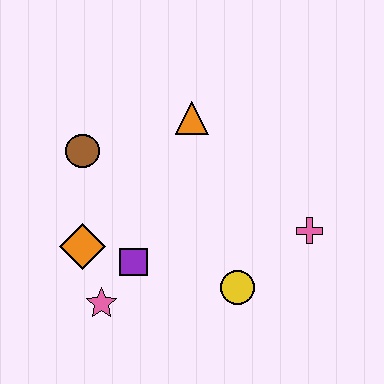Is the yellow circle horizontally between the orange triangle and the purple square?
No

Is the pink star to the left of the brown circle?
No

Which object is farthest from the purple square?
The pink cross is farthest from the purple square.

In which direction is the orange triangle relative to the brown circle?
The orange triangle is to the right of the brown circle.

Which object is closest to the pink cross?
The yellow circle is closest to the pink cross.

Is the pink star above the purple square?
No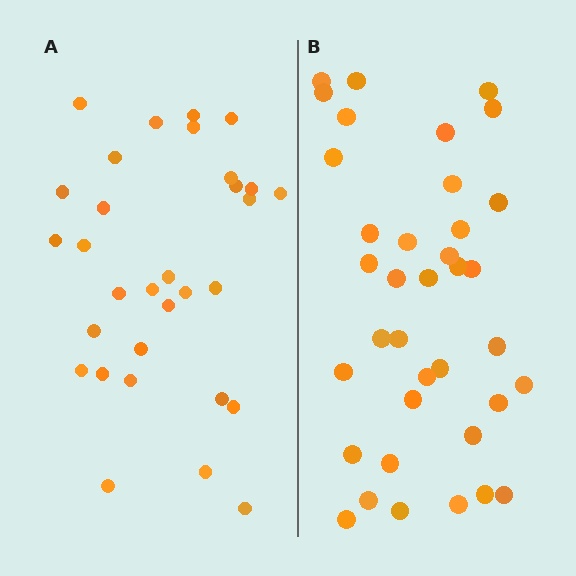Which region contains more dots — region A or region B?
Region B (the right region) has more dots.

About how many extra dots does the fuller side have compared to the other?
Region B has about 6 more dots than region A.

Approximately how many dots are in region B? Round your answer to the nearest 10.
About 40 dots. (The exact count is 37, which rounds to 40.)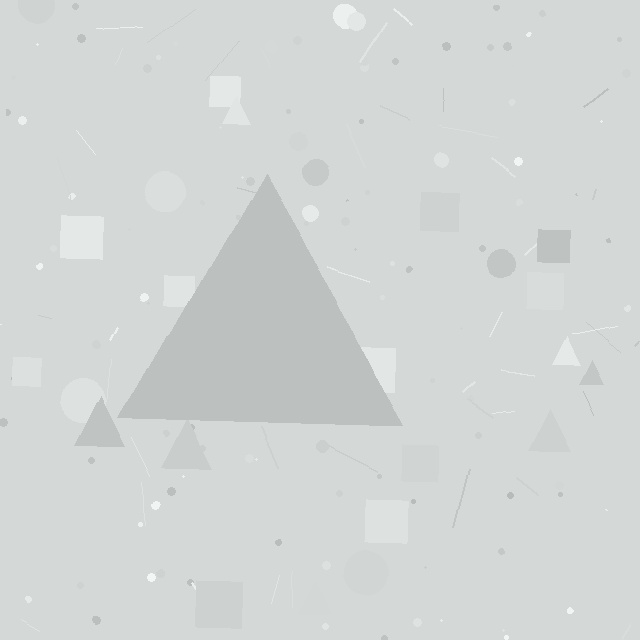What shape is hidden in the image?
A triangle is hidden in the image.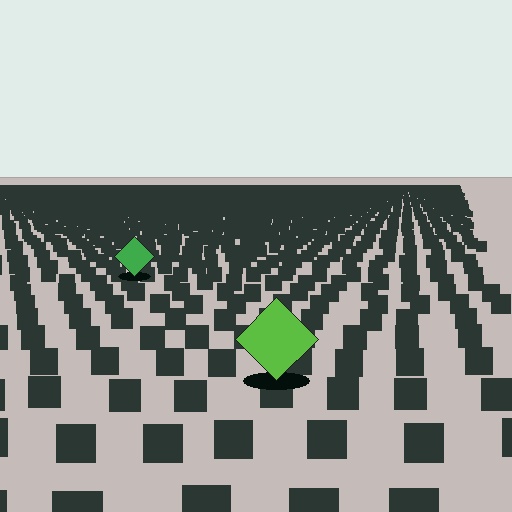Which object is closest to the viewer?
The lime diamond is closest. The texture marks near it are larger and more spread out.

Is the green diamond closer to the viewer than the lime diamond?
No. The lime diamond is closer — you can tell from the texture gradient: the ground texture is coarser near it.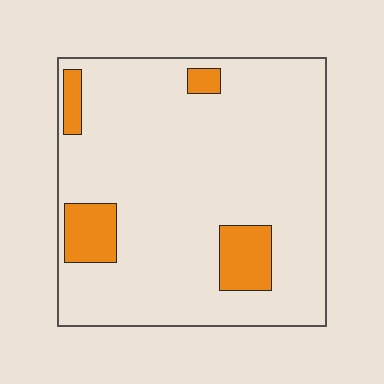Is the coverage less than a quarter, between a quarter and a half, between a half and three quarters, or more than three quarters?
Less than a quarter.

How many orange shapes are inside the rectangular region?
4.